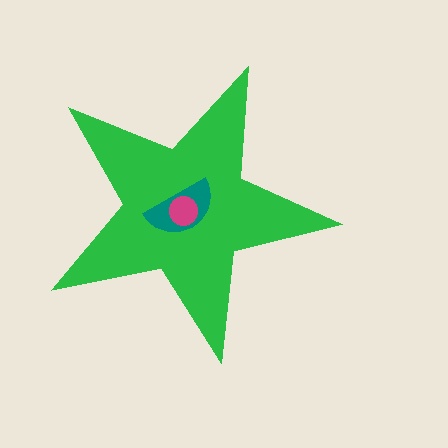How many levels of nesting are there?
3.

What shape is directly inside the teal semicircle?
The magenta circle.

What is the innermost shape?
The magenta circle.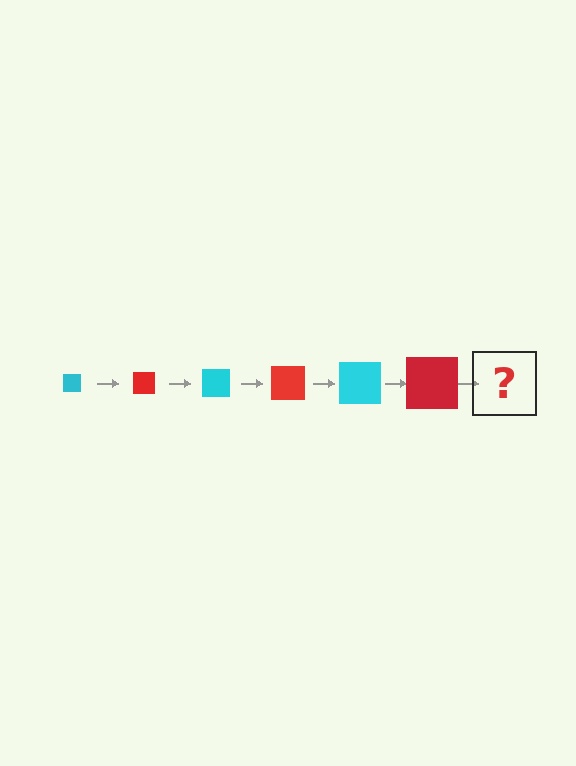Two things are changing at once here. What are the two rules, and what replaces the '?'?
The two rules are that the square grows larger each step and the color cycles through cyan and red. The '?' should be a cyan square, larger than the previous one.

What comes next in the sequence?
The next element should be a cyan square, larger than the previous one.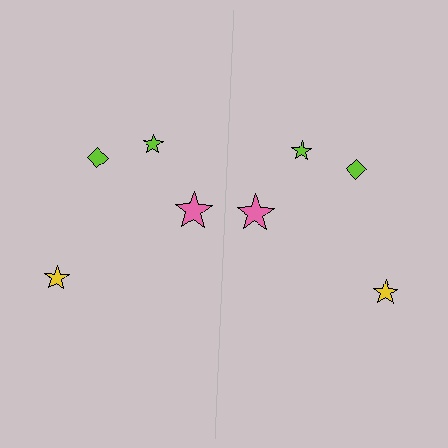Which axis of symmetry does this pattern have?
The pattern has a vertical axis of symmetry running through the center of the image.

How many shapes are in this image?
There are 8 shapes in this image.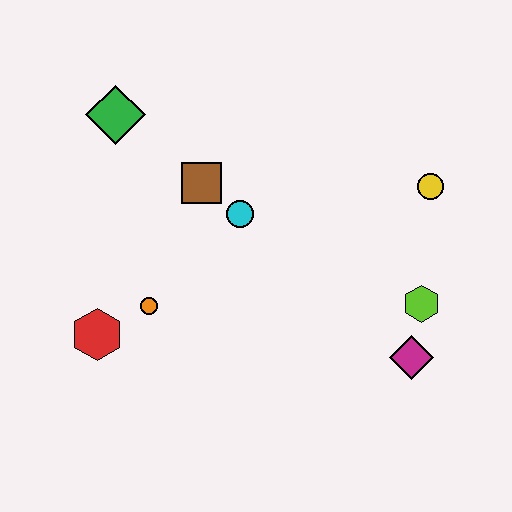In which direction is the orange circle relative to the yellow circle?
The orange circle is to the left of the yellow circle.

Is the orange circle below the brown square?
Yes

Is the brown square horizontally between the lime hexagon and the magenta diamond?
No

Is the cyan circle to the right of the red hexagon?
Yes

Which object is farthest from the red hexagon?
The yellow circle is farthest from the red hexagon.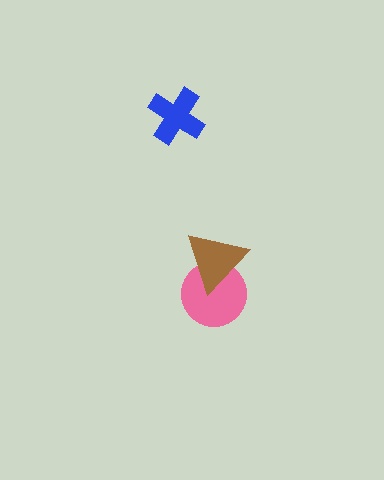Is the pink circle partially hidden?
Yes, it is partially covered by another shape.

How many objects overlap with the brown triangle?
1 object overlaps with the brown triangle.